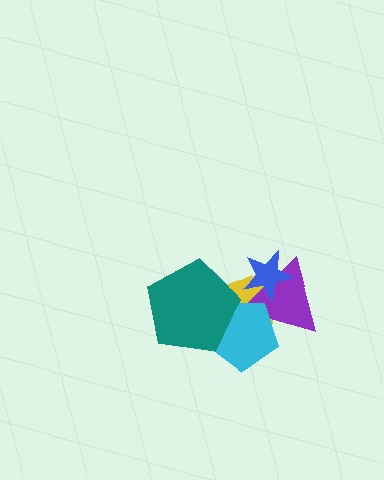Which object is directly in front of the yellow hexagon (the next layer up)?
The purple triangle is directly in front of the yellow hexagon.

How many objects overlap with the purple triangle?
3 objects overlap with the purple triangle.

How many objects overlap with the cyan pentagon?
3 objects overlap with the cyan pentagon.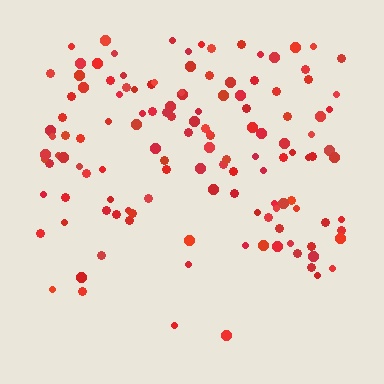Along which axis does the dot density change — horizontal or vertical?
Vertical.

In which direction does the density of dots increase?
From bottom to top, with the top side densest.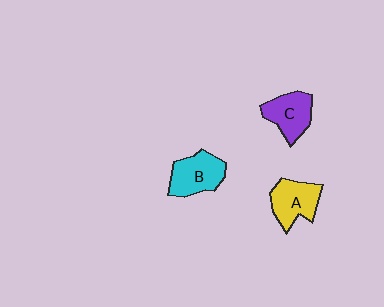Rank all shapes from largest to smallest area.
From largest to smallest: B (cyan), A (yellow), C (purple).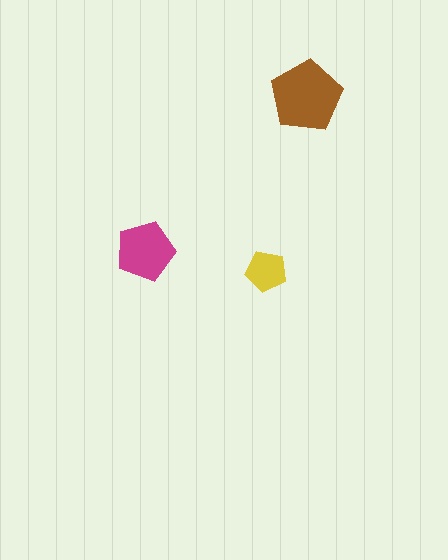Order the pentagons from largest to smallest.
the brown one, the magenta one, the yellow one.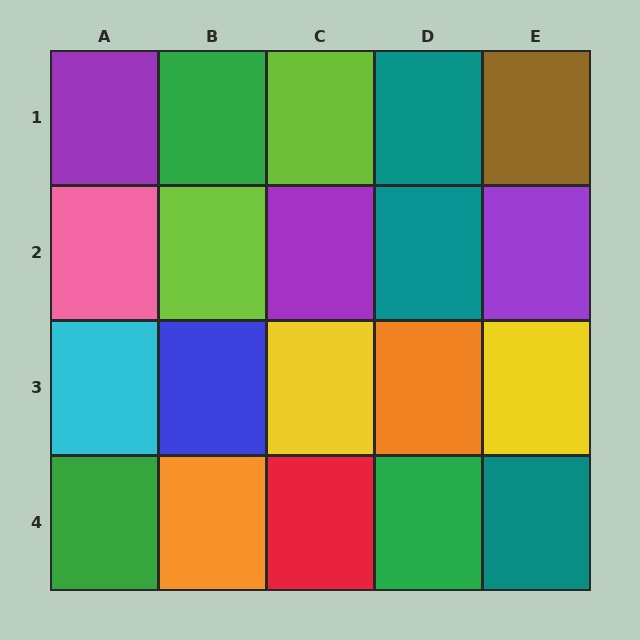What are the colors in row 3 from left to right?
Cyan, blue, yellow, orange, yellow.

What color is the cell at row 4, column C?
Red.